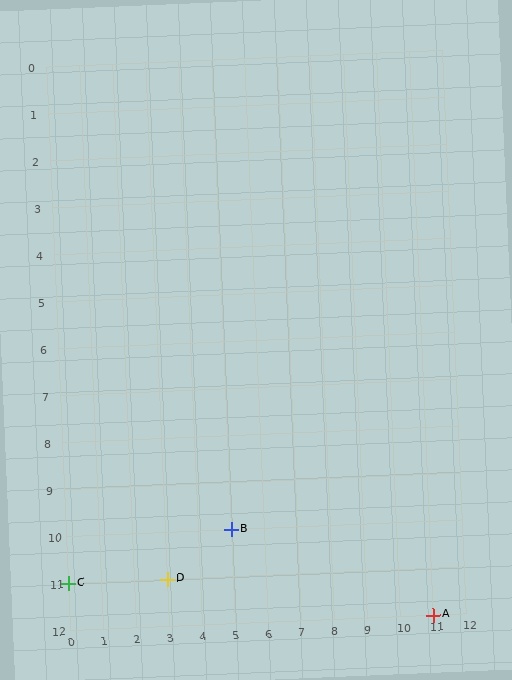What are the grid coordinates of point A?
Point A is at grid coordinates (11, 12).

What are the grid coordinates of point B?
Point B is at grid coordinates (5, 10).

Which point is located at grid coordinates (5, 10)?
Point B is at (5, 10).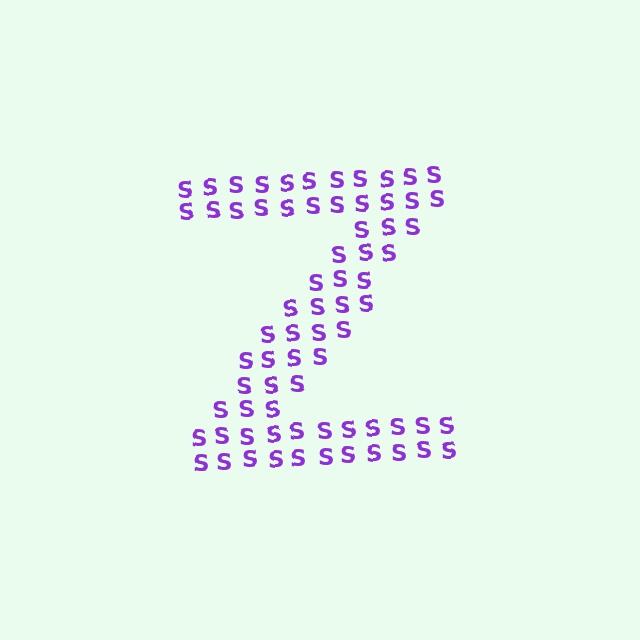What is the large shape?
The large shape is the letter Z.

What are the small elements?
The small elements are letter S's.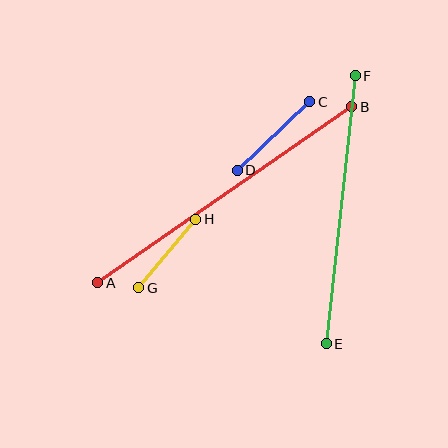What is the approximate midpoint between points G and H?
The midpoint is at approximately (167, 254) pixels.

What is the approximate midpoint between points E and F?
The midpoint is at approximately (341, 210) pixels.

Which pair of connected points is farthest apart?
Points A and B are farthest apart.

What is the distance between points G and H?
The distance is approximately 89 pixels.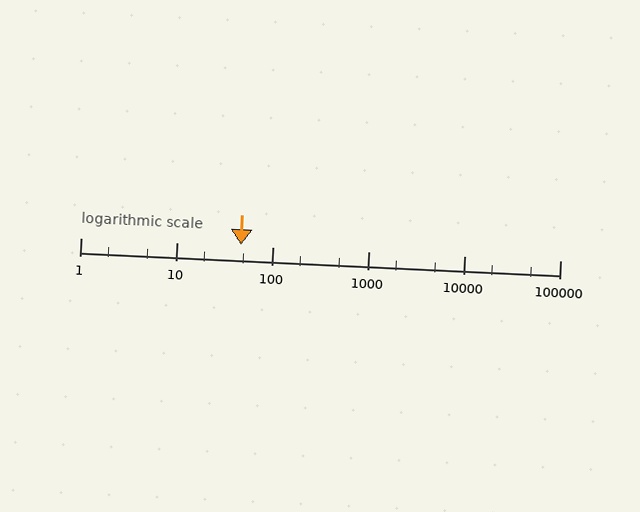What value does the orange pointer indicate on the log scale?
The pointer indicates approximately 47.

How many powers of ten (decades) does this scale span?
The scale spans 5 decades, from 1 to 100000.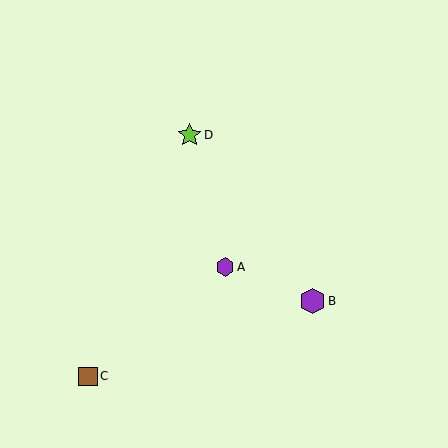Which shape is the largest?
The purple hexagon (labeled B) is the largest.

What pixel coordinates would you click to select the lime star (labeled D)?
Click at (189, 135) to select the lime star D.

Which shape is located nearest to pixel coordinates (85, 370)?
The brown square (labeled C) at (88, 376) is nearest to that location.